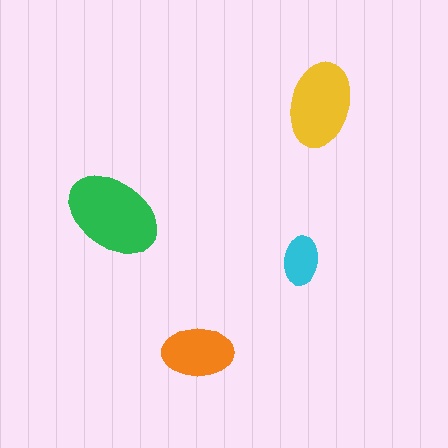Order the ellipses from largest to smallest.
the green one, the yellow one, the orange one, the cyan one.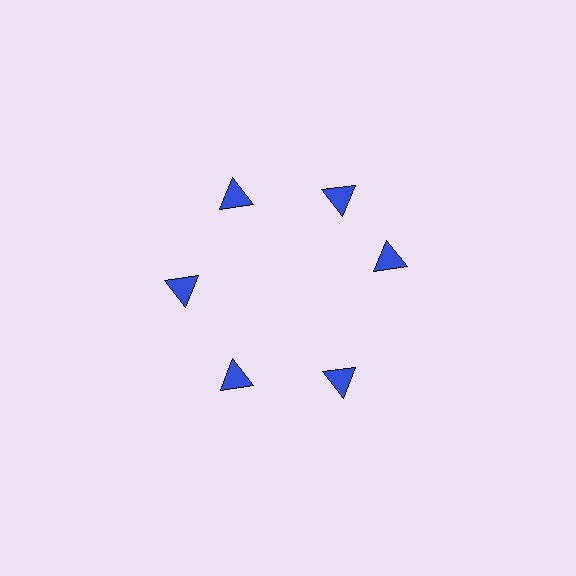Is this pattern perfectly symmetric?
No. The 6 blue triangles are arranged in a ring, but one element near the 3 o'clock position is rotated out of alignment along the ring, breaking the 6-fold rotational symmetry.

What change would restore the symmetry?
The symmetry would be restored by rotating it back into even spacing with its neighbors so that all 6 triangles sit at equal angles and equal distance from the center.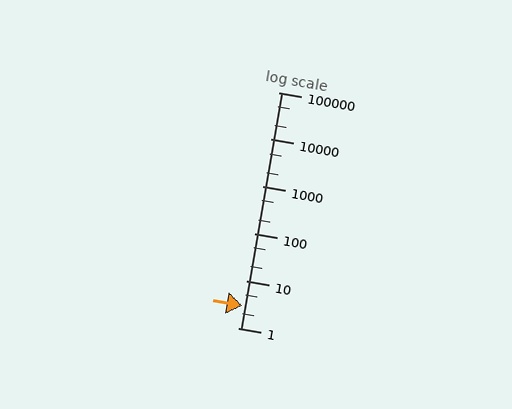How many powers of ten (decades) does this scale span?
The scale spans 5 decades, from 1 to 100000.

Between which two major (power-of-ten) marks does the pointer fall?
The pointer is between 1 and 10.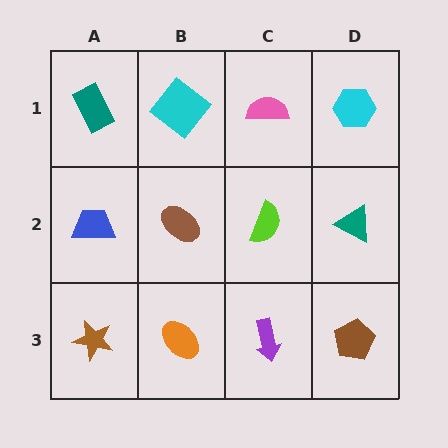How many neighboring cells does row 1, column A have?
2.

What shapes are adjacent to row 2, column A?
A teal rectangle (row 1, column A), a brown star (row 3, column A), a brown ellipse (row 2, column B).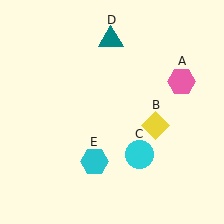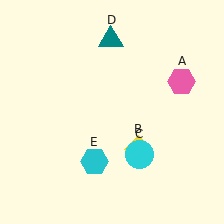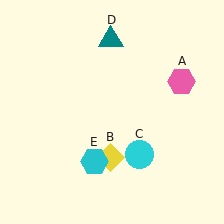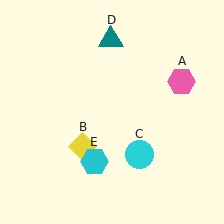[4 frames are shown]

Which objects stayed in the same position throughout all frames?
Pink hexagon (object A) and cyan circle (object C) and teal triangle (object D) and cyan hexagon (object E) remained stationary.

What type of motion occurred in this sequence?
The yellow diamond (object B) rotated clockwise around the center of the scene.